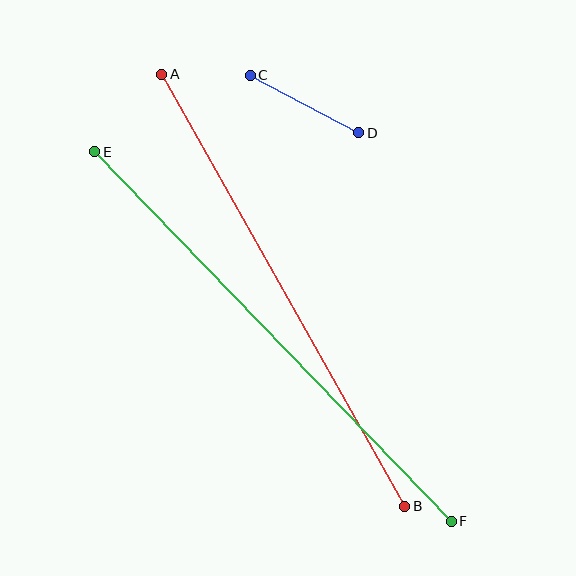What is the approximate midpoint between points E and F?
The midpoint is at approximately (273, 336) pixels.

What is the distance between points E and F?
The distance is approximately 513 pixels.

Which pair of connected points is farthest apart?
Points E and F are farthest apart.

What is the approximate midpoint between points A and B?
The midpoint is at approximately (283, 290) pixels.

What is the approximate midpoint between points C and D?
The midpoint is at approximately (304, 104) pixels.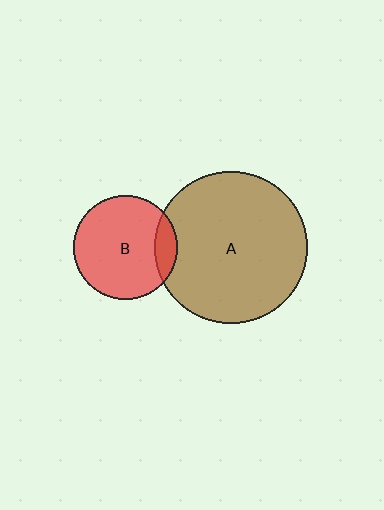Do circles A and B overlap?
Yes.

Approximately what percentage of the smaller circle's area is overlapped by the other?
Approximately 15%.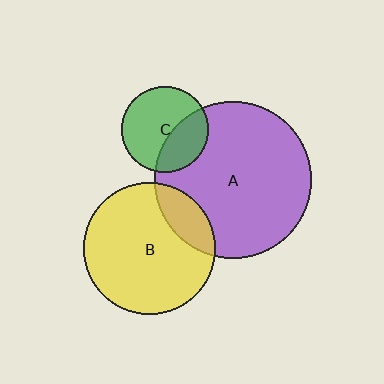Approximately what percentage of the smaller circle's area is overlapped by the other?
Approximately 15%.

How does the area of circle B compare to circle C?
Approximately 2.3 times.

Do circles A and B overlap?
Yes.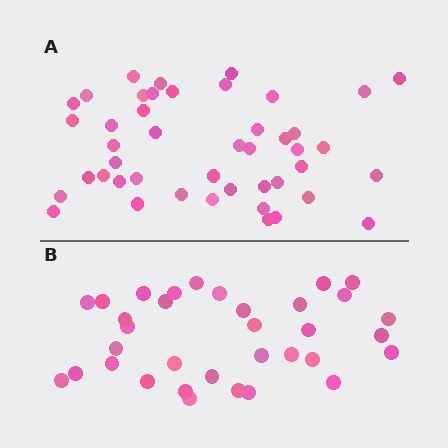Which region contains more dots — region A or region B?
Region A (the top region) has more dots.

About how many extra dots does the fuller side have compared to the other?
Region A has roughly 12 or so more dots than region B.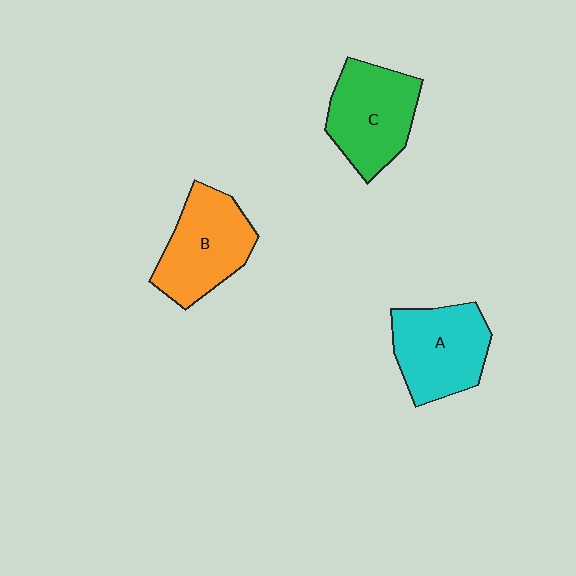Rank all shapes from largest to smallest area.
From largest to smallest: C (green), B (orange), A (cyan).